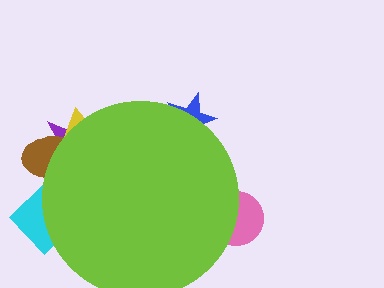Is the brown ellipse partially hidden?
Yes, the brown ellipse is partially hidden behind the lime circle.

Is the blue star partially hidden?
Yes, the blue star is partially hidden behind the lime circle.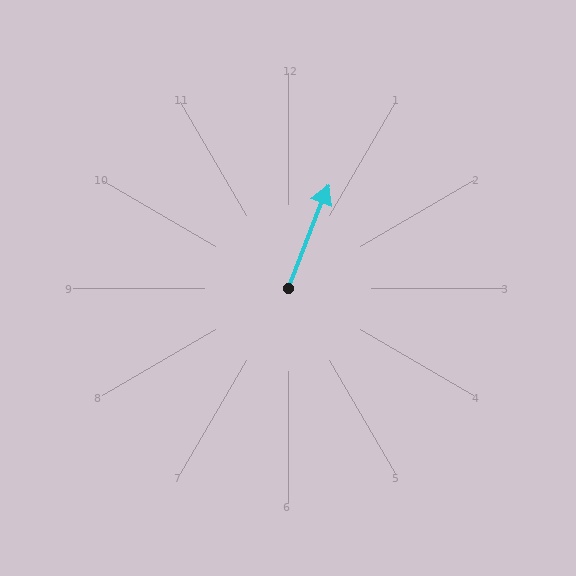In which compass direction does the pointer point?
North.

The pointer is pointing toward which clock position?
Roughly 1 o'clock.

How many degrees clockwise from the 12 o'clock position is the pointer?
Approximately 21 degrees.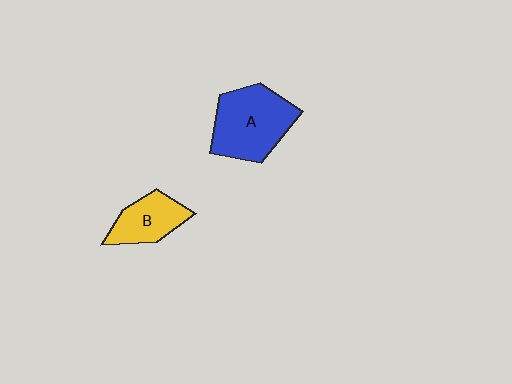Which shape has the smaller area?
Shape B (yellow).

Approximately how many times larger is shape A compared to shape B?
Approximately 1.7 times.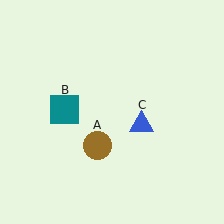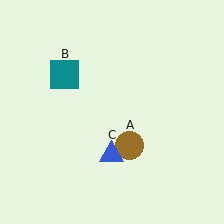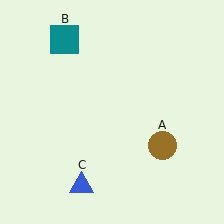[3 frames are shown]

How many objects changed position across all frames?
3 objects changed position: brown circle (object A), teal square (object B), blue triangle (object C).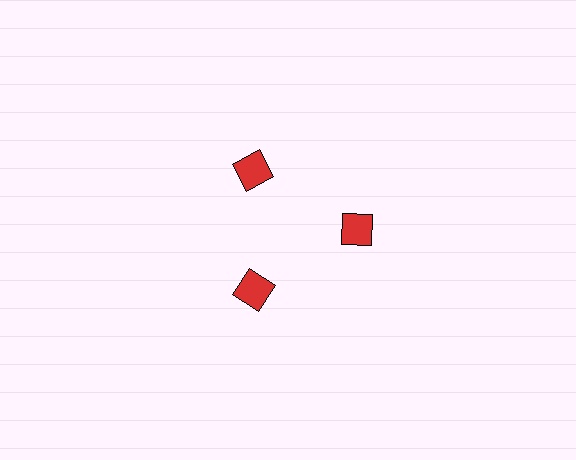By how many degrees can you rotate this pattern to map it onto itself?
The pattern maps onto itself every 120 degrees of rotation.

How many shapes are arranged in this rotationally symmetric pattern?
There are 3 shapes, arranged in 3 groups of 1.